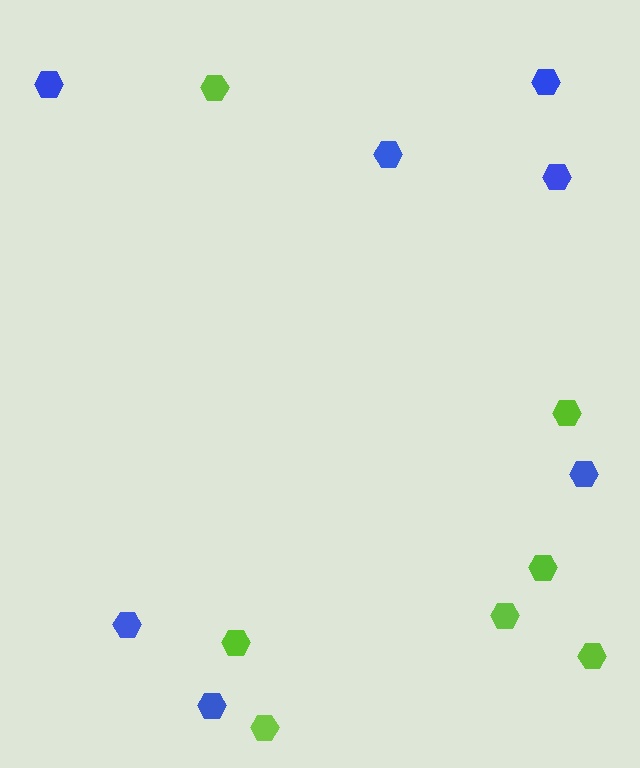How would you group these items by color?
There are 2 groups: one group of blue hexagons (7) and one group of lime hexagons (7).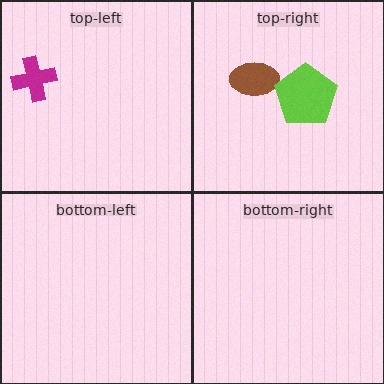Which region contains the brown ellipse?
The top-right region.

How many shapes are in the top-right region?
2.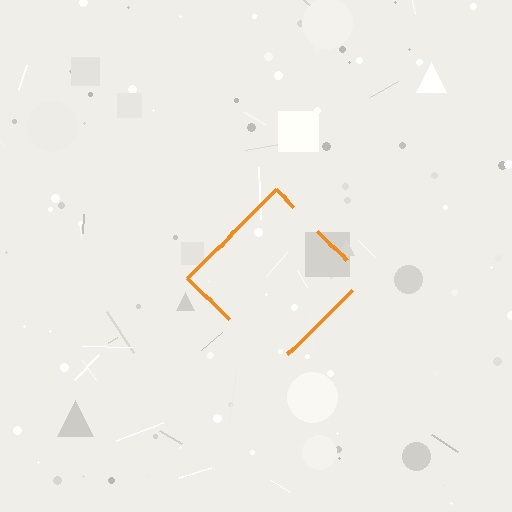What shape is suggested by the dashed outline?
The dashed outline suggests a diamond.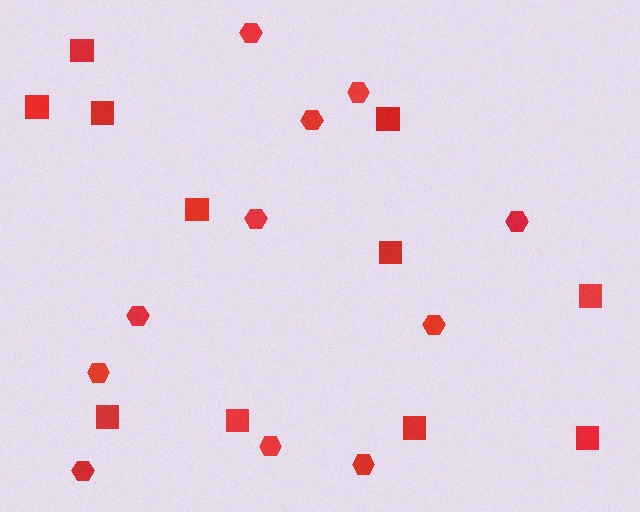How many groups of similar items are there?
There are 2 groups: one group of squares (11) and one group of hexagons (11).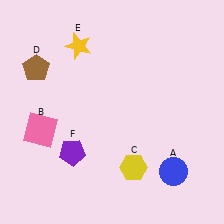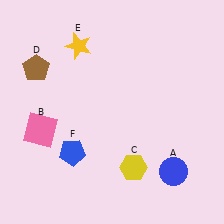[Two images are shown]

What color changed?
The pentagon (F) changed from purple in Image 1 to blue in Image 2.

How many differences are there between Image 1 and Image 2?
There is 1 difference between the two images.